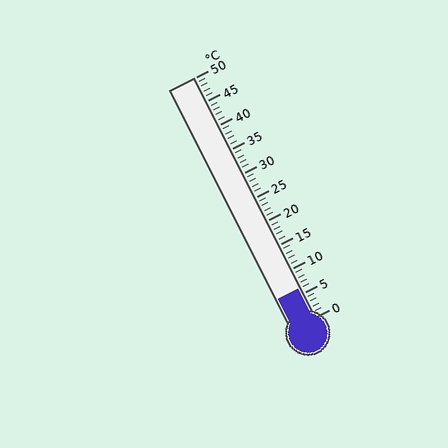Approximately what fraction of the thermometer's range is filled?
The thermometer is filled to approximately 10% of its range.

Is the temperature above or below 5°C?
The temperature is above 5°C.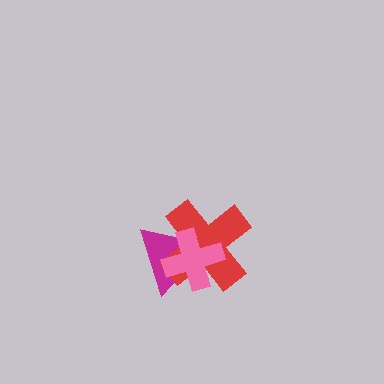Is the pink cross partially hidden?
No, no other shape covers it.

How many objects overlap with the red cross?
2 objects overlap with the red cross.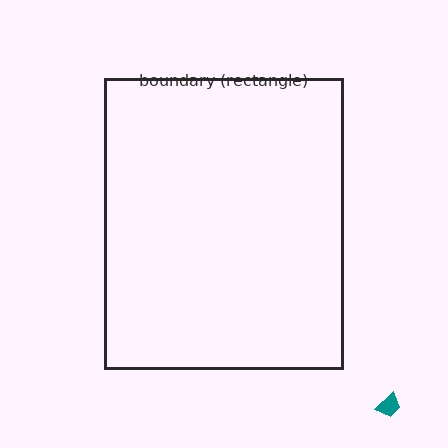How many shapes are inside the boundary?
0 inside, 1 outside.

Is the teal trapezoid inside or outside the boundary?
Outside.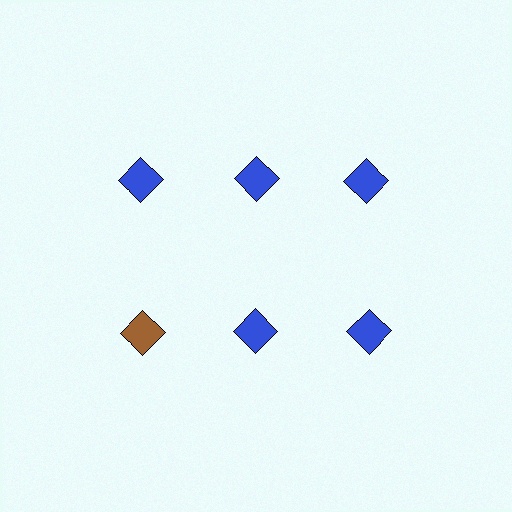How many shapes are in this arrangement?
There are 6 shapes arranged in a grid pattern.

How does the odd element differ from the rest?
It has a different color: brown instead of blue.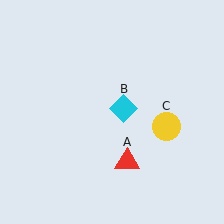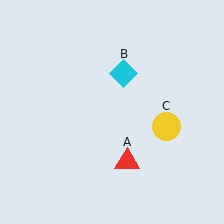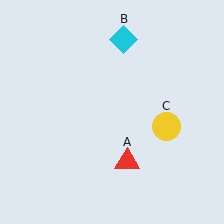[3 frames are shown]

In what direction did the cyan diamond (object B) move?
The cyan diamond (object B) moved up.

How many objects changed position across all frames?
1 object changed position: cyan diamond (object B).